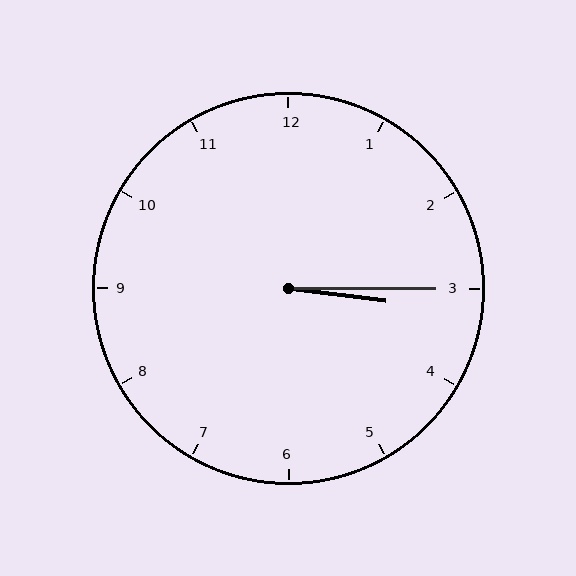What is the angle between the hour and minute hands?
Approximately 8 degrees.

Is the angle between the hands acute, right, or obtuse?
It is acute.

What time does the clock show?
3:15.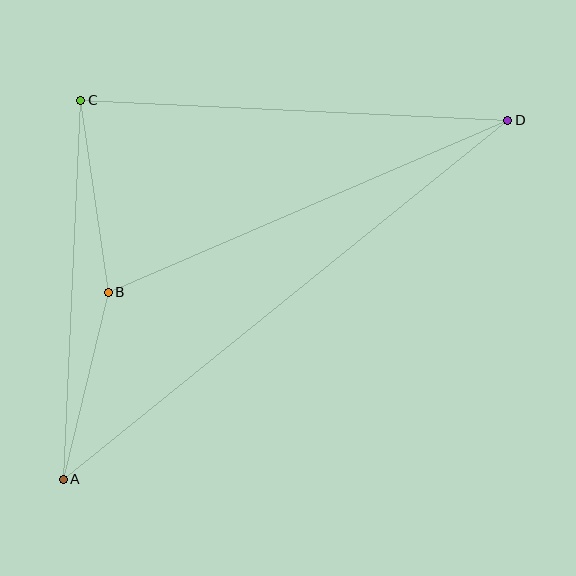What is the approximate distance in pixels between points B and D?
The distance between B and D is approximately 435 pixels.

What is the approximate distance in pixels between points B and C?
The distance between B and C is approximately 194 pixels.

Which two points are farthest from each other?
Points A and D are farthest from each other.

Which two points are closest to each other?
Points A and B are closest to each other.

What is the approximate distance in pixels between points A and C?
The distance between A and C is approximately 380 pixels.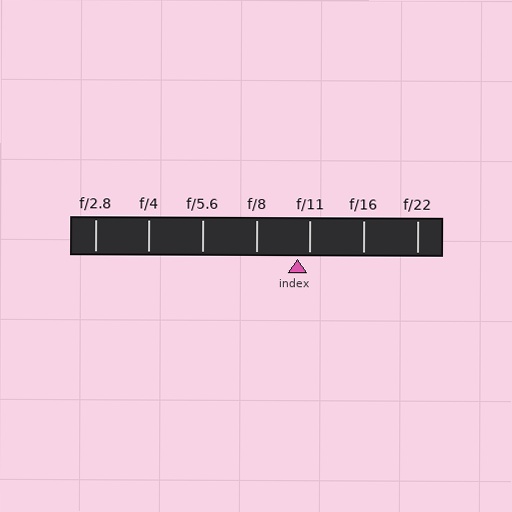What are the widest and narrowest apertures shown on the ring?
The widest aperture shown is f/2.8 and the narrowest is f/22.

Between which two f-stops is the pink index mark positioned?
The index mark is between f/8 and f/11.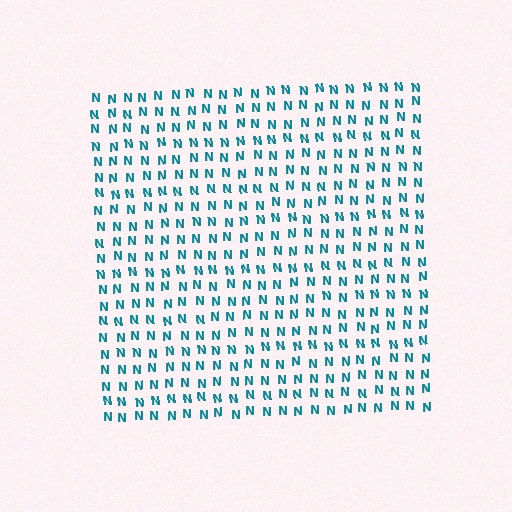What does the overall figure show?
The overall figure shows a square.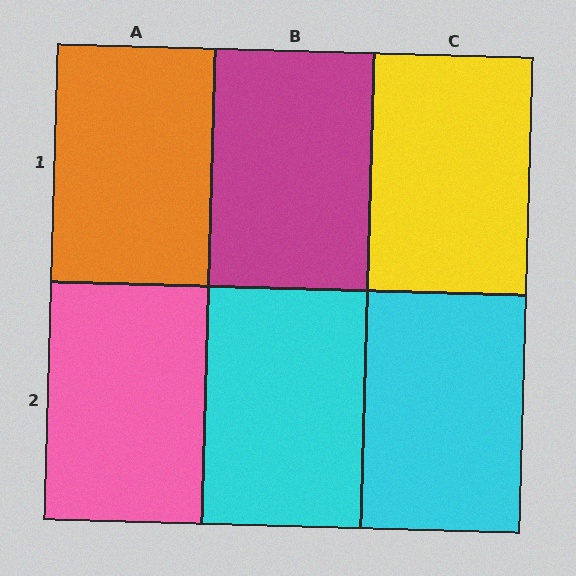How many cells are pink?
1 cell is pink.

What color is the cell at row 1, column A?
Orange.